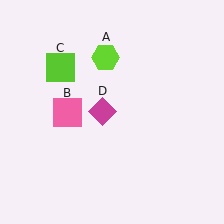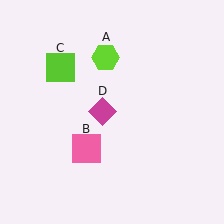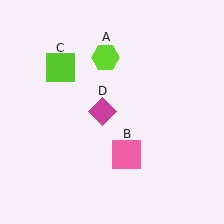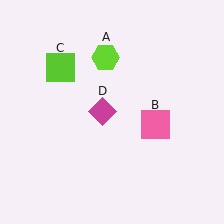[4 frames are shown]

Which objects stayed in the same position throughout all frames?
Lime hexagon (object A) and lime square (object C) and magenta diamond (object D) remained stationary.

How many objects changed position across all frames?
1 object changed position: pink square (object B).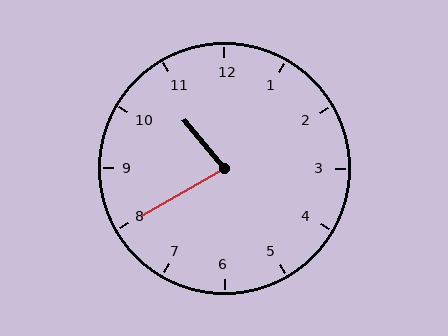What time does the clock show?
10:40.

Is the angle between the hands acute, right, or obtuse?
It is acute.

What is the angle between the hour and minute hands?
Approximately 80 degrees.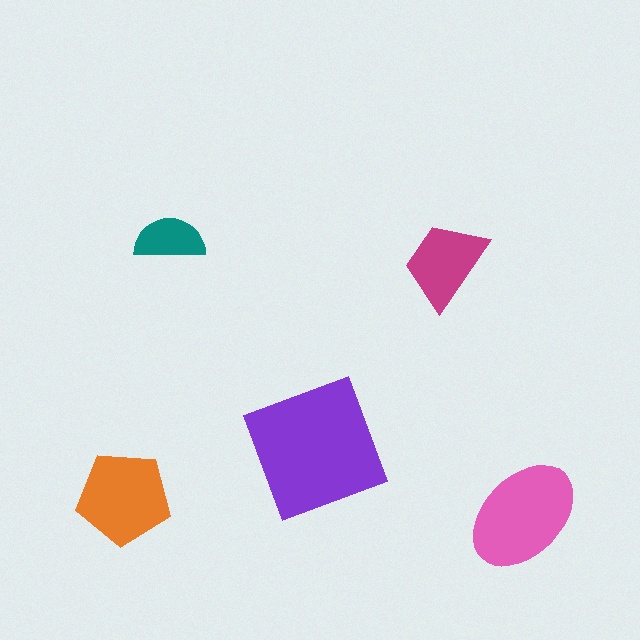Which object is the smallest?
The teal semicircle.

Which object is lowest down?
The pink ellipse is bottommost.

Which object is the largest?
The purple square.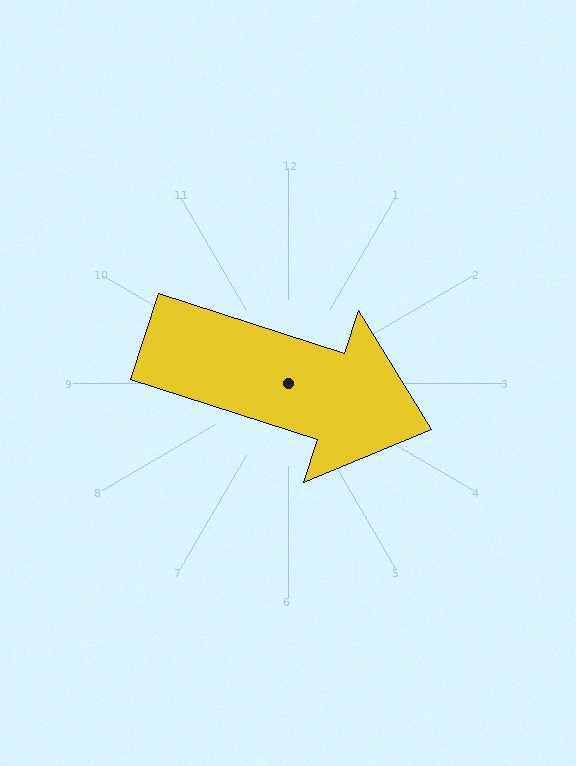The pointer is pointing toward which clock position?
Roughly 4 o'clock.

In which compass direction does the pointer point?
East.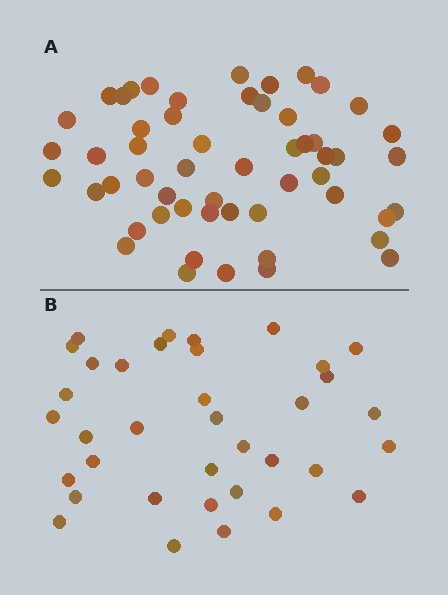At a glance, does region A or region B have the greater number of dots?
Region A (the top region) has more dots.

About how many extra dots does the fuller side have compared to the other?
Region A has approximately 20 more dots than region B.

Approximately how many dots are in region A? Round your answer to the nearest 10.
About 50 dots. (The exact count is 54, which rounds to 50.)